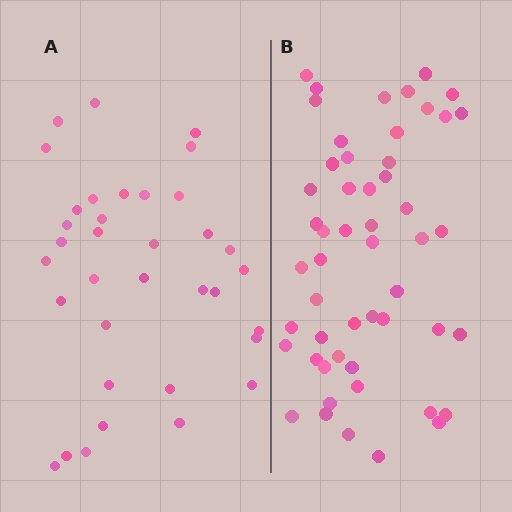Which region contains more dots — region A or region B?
Region B (the right region) has more dots.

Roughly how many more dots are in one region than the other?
Region B has approximately 15 more dots than region A.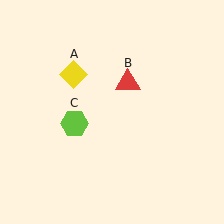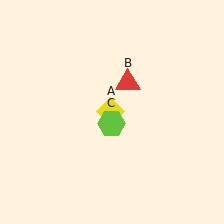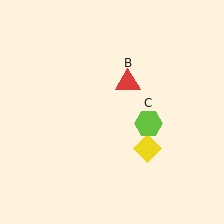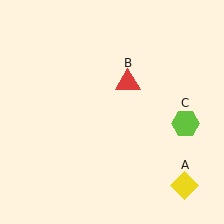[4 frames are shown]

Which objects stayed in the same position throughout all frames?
Red triangle (object B) remained stationary.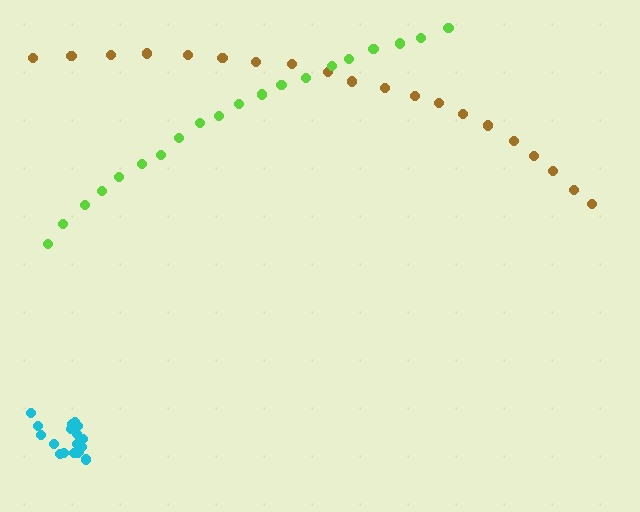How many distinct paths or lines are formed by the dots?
There are 3 distinct paths.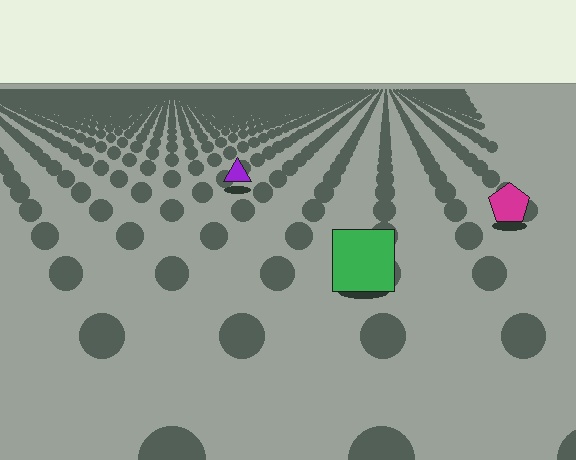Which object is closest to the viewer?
The green square is closest. The texture marks near it are larger and more spread out.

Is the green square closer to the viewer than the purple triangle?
Yes. The green square is closer — you can tell from the texture gradient: the ground texture is coarser near it.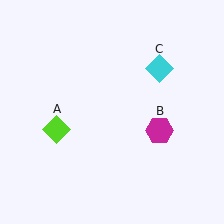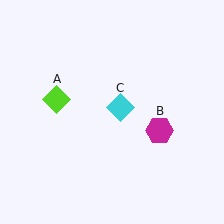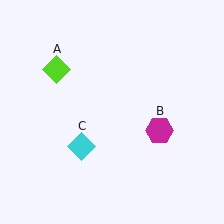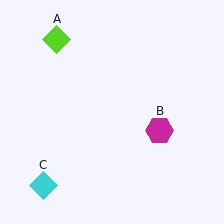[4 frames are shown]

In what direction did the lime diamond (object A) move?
The lime diamond (object A) moved up.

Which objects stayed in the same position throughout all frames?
Magenta hexagon (object B) remained stationary.